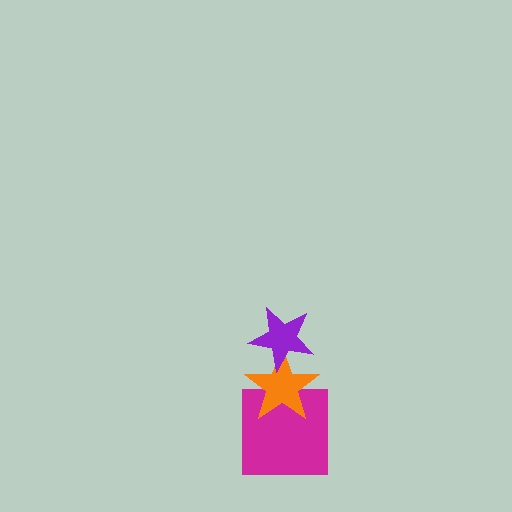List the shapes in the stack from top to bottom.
From top to bottom: the purple star, the orange star, the magenta square.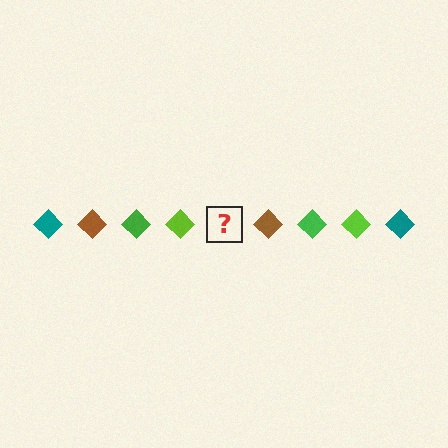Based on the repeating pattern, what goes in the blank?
The blank should be a teal diamond.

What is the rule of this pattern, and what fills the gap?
The rule is that the pattern cycles through teal, brown, green, lime diamonds. The gap should be filled with a teal diamond.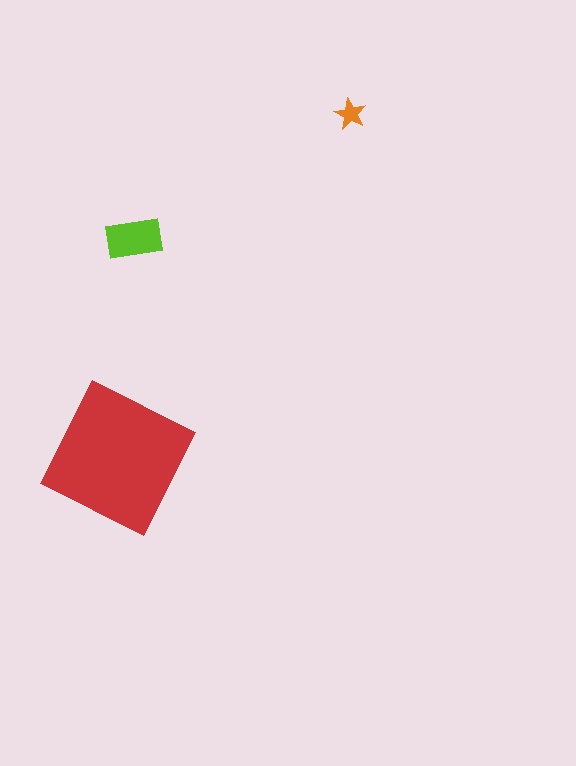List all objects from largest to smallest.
The red square, the lime rectangle, the orange star.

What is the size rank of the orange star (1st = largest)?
3rd.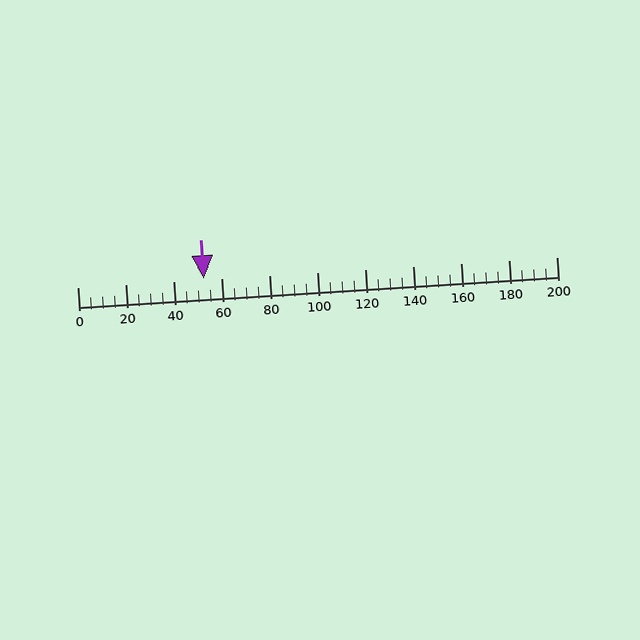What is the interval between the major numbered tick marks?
The major tick marks are spaced 20 units apart.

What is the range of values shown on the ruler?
The ruler shows values from 0 to 200.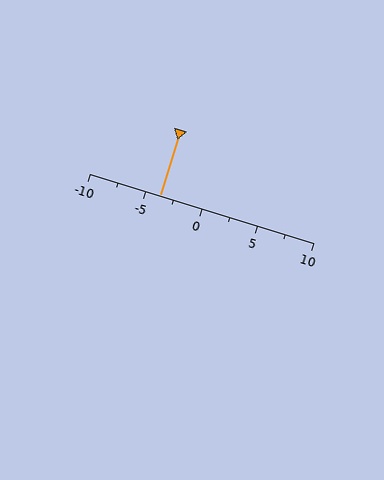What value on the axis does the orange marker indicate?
The marker indicates approximately -3.8.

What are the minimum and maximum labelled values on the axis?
The axis runs from -10 to 10.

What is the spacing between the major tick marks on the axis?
The major ticks are spaced 5 apart.